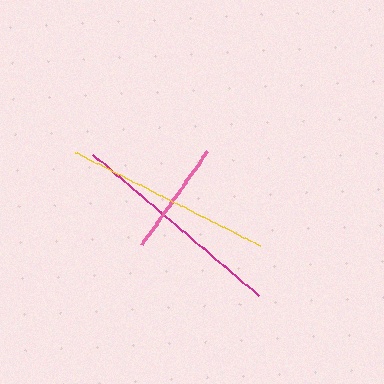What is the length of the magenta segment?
The magenta segment is approximately 218 pixels long.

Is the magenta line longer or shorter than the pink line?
The magenta line is longer than the pink line.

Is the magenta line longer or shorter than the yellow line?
The magenta line is longer than the yellow line.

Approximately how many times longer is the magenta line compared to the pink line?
The magenta line is approximately 1.9 times the length of the pink line.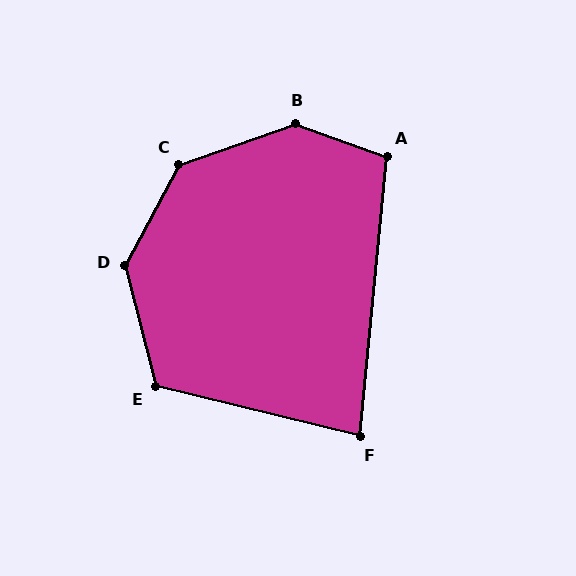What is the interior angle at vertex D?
Approximately 137 degrees (obtuse).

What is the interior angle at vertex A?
Approximately 104 degrees (obtuse).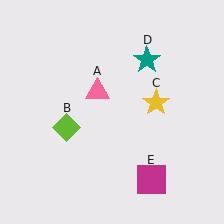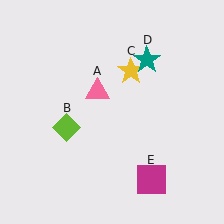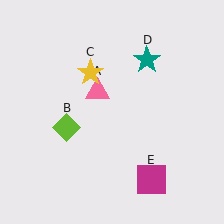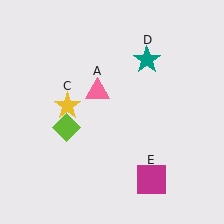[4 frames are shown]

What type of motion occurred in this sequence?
The yellow star (object C) rotated counterclockwise around the center of the scene.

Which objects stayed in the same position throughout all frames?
Pink triangle (object A) and lime diamond (object B) and teal star (object D) and magenta square (object E) remained stationary.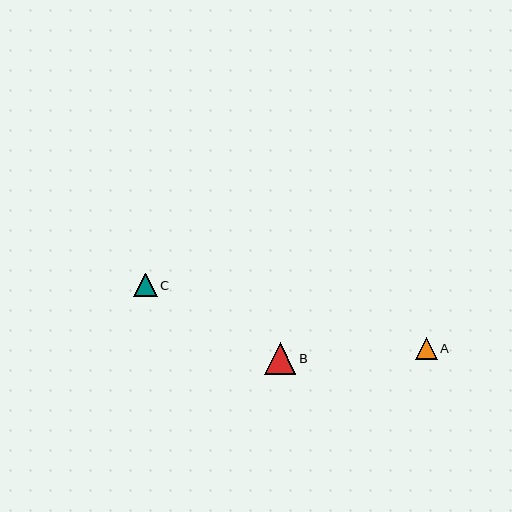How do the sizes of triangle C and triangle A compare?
Triangle C and triangle A are approximately the same size.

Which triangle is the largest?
Triangle B is the largest with a size of approximately 31 pixels.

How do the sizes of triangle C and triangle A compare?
Triangle C and triangle A are approximately the same size.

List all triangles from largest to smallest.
From largest to smallest: B, C, A.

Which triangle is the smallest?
Triangle A is the smallest with a size of approximately 22 pixels.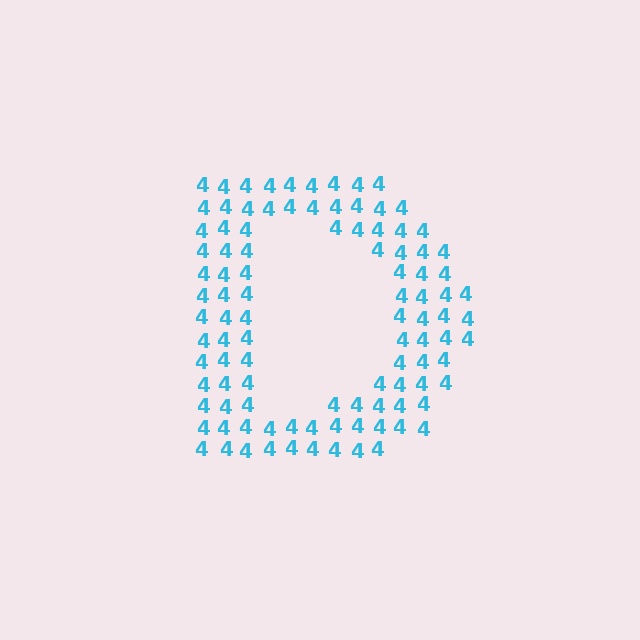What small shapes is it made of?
It is made of small digit 4's.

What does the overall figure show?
The overall figure shows the letter D.